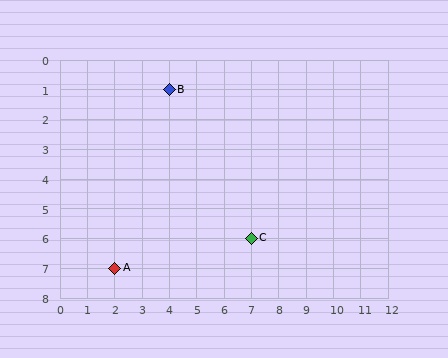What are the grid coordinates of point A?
Point A is at grid coordinates (2, 7).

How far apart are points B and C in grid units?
Points B and C are 3 columns and 5 rows apart (about 5.8 grid units diagonally).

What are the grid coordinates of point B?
Point B is at grid coordinates (4, 1).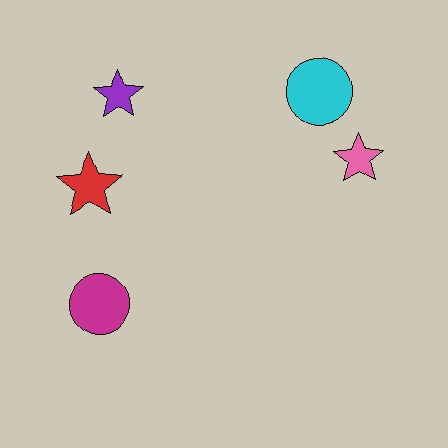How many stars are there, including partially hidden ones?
There are 3 stars.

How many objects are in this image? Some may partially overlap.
There are 5 objects.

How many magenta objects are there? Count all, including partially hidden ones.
There is 1 magenta object.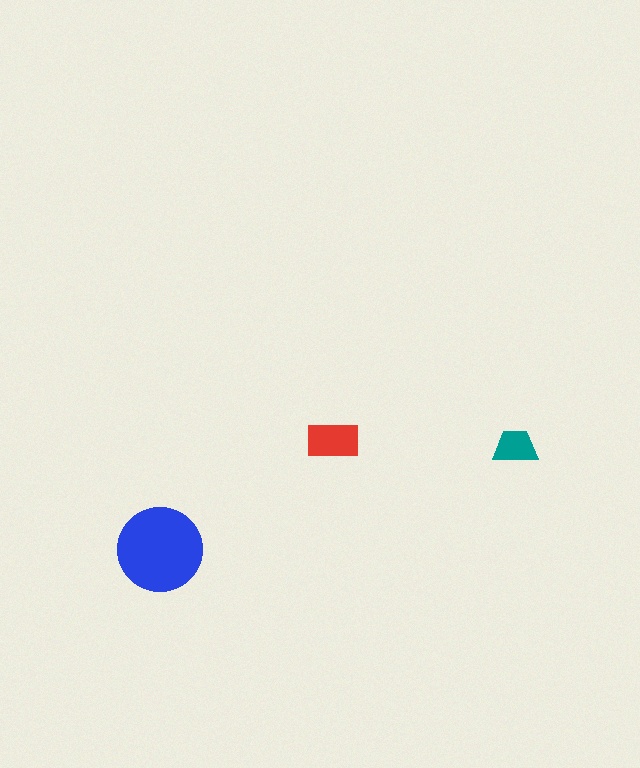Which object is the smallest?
The teal trapezoid.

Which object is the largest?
The blue circle.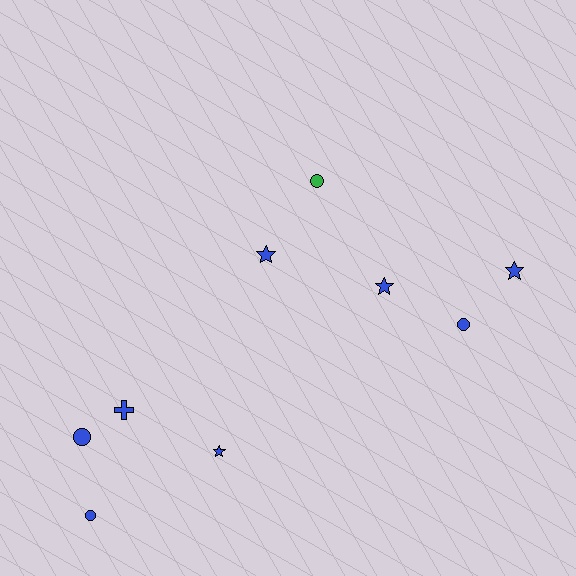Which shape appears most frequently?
Circle, with 4 objects.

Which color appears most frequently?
Blue, with 8 objects.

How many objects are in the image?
There are 9 objects.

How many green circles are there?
There is 1 green circle.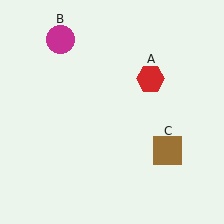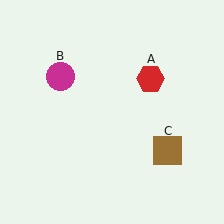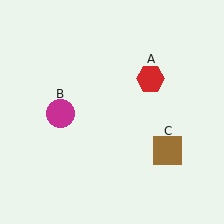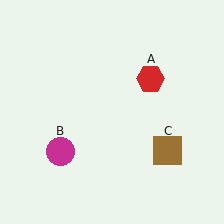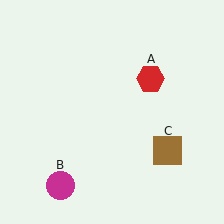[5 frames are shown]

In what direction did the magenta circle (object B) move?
The magenta circle (object B) moved down.